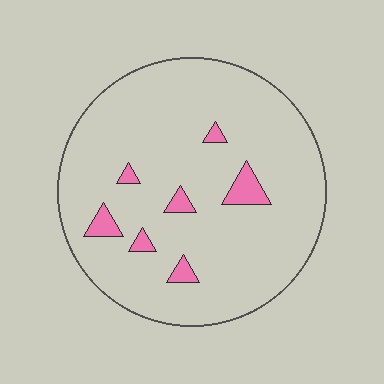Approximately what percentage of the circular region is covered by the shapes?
Approximately 5%.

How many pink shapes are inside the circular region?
7.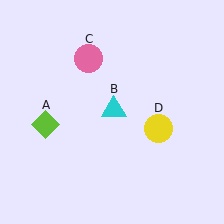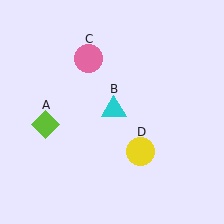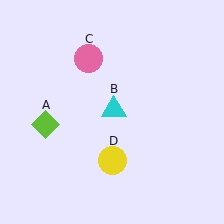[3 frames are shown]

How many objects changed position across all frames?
1 object changed position: yellow circle (object D).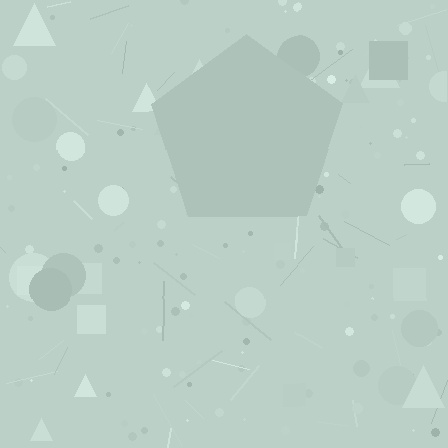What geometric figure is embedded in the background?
A pentagon is embedded in the background.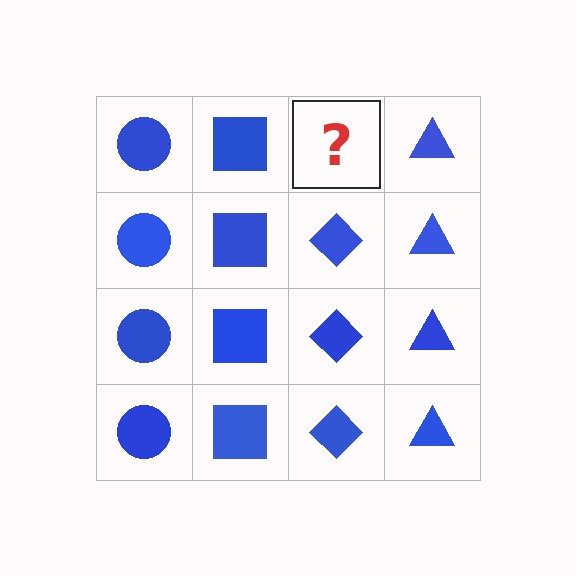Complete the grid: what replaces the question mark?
The question mark should be replaced with a blue diamond.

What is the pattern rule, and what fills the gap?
The rule is that each column has a consistent shape. The gap should be filled with a blue diamond.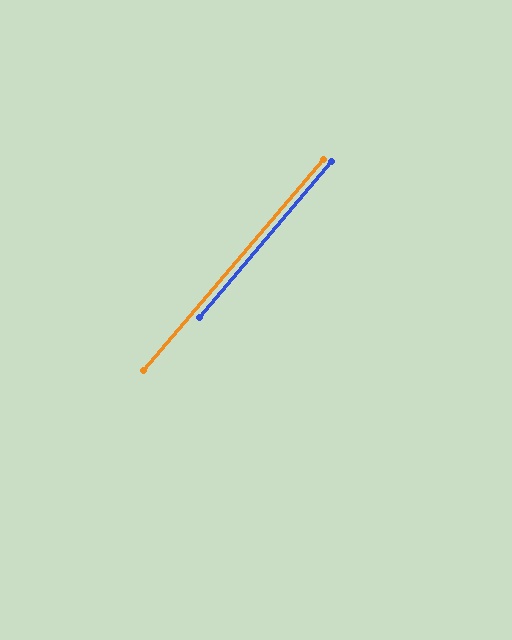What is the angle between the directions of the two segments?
Approximately 1 degree.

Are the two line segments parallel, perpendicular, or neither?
Parallel — their directions differ by only 0.5°.